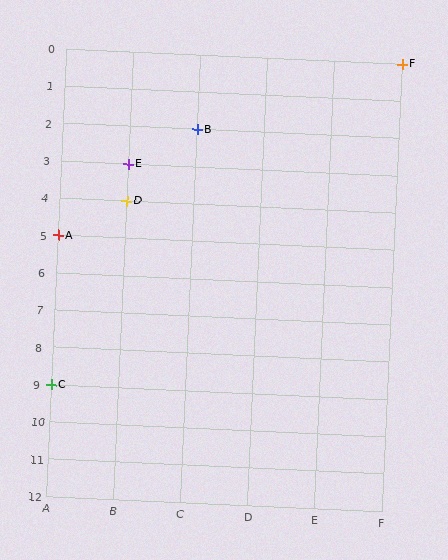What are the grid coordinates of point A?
Point A is at grid coordinates (A, 5).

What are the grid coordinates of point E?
Point E is at grid coordinates (B, 3).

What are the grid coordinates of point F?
Point F is at grid coordinates (F, 0).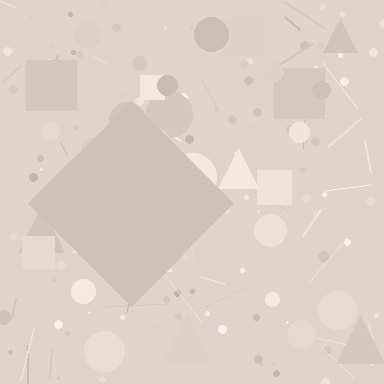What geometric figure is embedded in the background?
A diamond is embedded in the background.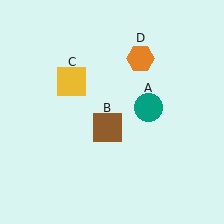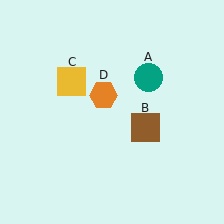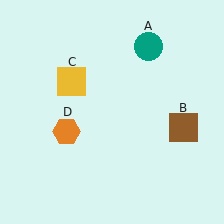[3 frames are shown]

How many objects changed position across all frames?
3 objects changed position: teal circle (object A), brown square (object B), orange hexagon (object D).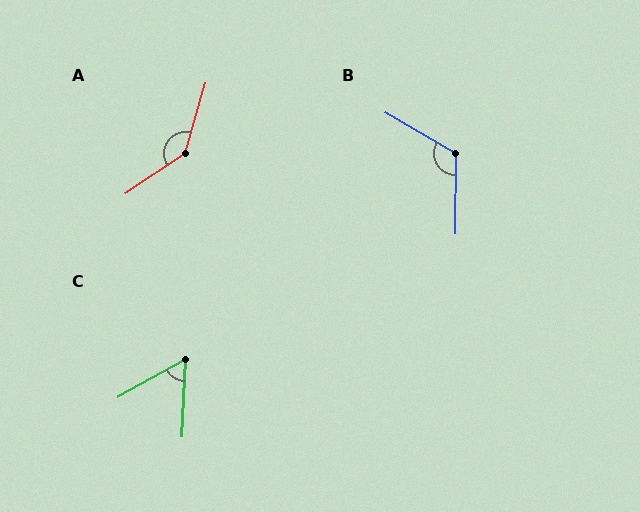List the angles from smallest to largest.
C (58°), B (120°), A (139°).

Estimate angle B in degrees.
Approximately 120 degrees.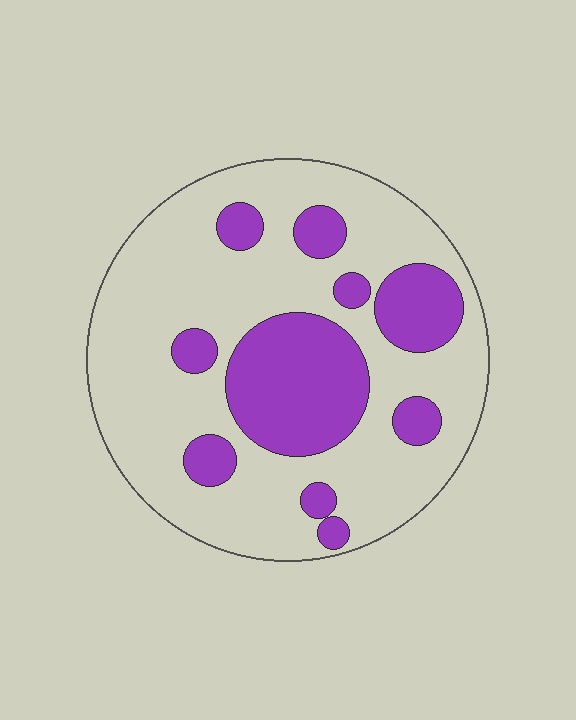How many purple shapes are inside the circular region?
10.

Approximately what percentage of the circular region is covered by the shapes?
Approximately 30%.